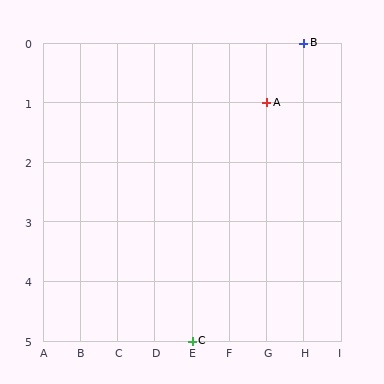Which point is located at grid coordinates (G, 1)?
Point A is at (G, 1).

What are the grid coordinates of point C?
Point C is at grid coordinates (E, 5).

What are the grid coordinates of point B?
Point B is at grid coordinates (H, 0).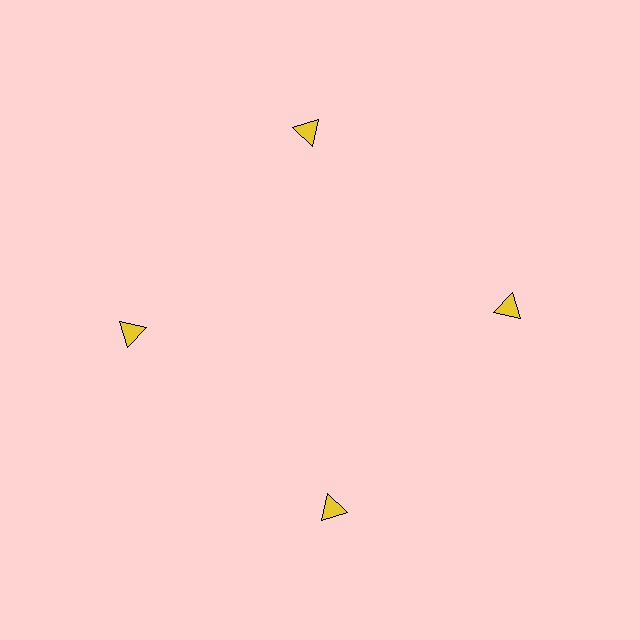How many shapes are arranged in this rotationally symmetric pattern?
There are 4 shapes, arranged in 4 groups of 1.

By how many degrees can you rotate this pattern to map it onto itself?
The pattern maps onto itself every 90 degrees of rotation.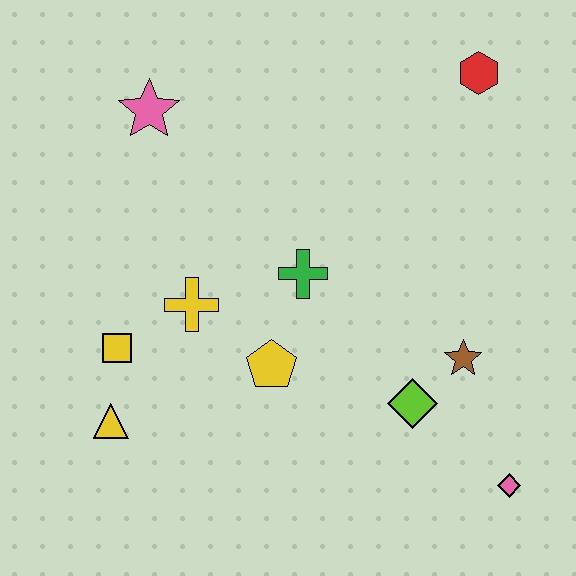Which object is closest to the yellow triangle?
The yellow square is closest to the yellow triangle.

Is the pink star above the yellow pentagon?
Yes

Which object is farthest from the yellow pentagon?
The red hexagon is farthest from the yellow pentagon.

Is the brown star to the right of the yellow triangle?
Yes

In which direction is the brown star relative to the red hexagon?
The brown star is below the red hexagon.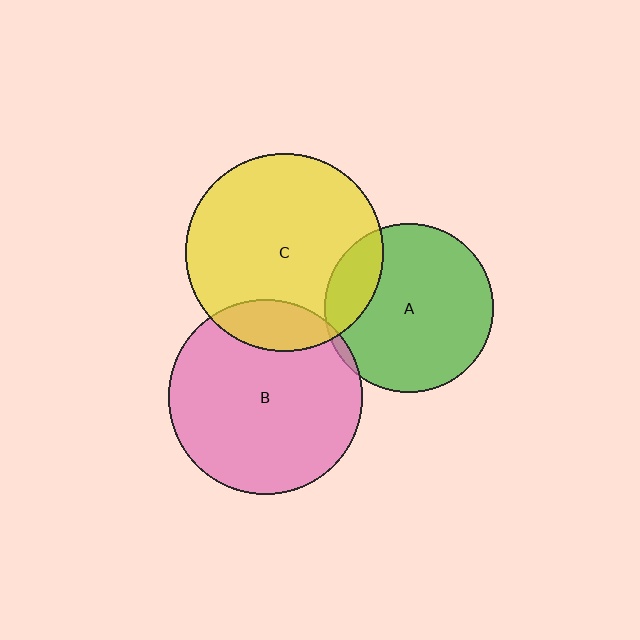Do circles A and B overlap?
Yes.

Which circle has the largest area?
Circle C (yellow).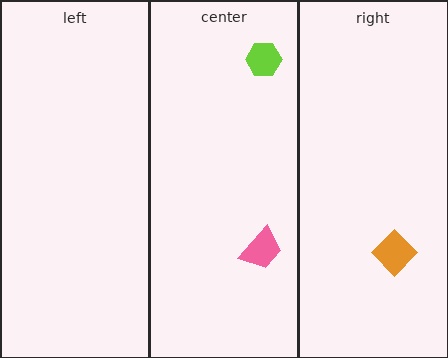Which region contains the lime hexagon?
The center region.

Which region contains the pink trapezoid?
The center region.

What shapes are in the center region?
The lime hexagon, the pink trapezoid.